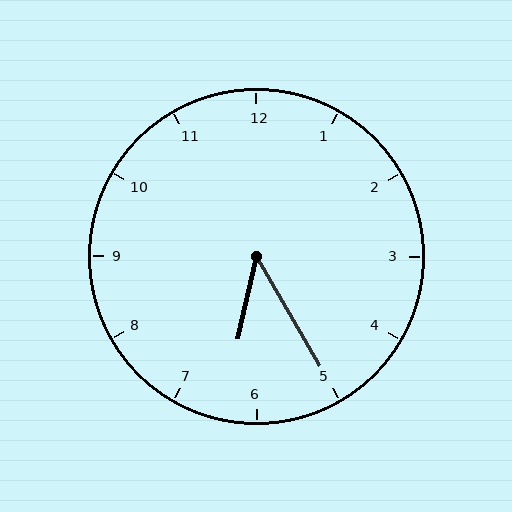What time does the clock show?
6:25.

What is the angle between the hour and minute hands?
Approximately 42 degrees.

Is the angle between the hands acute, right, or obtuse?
It is acute.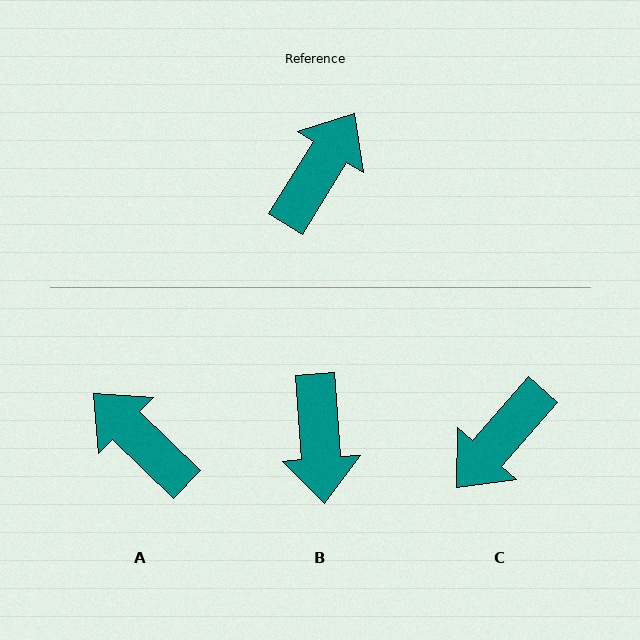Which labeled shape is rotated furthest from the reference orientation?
C, about 171 degrees away.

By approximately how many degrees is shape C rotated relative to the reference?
Approximately 171 degrees counter-clockwise.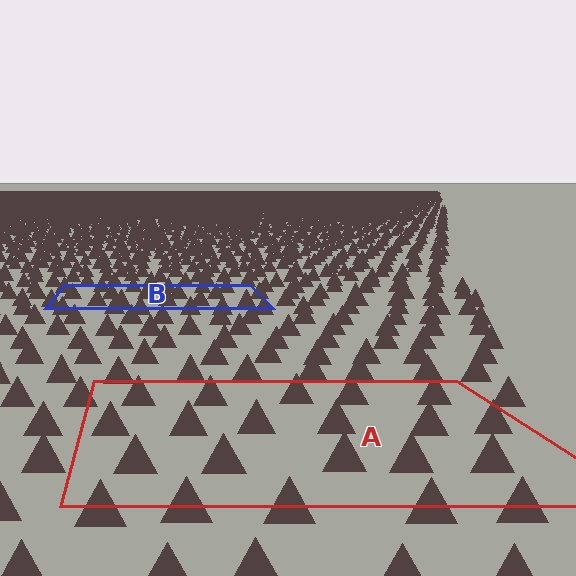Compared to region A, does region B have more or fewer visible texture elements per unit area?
Region B has more texture elements per unit area — they are packed more densely because it is farther away.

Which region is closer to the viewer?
Region A is closer. The texture elements there are larger and more spread out.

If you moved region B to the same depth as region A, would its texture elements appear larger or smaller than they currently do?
They would appear larger. At a closer depth, the same texture elements are projected at a bigger on-screen size.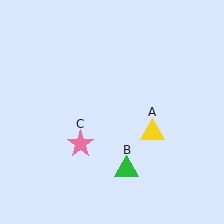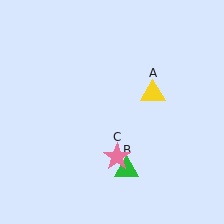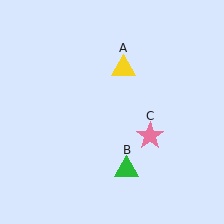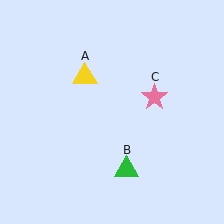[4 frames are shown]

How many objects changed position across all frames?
2 objects changed position: yellow triangle (object A), pink star (object C).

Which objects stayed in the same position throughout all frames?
Green triangle (object B) remained stationary.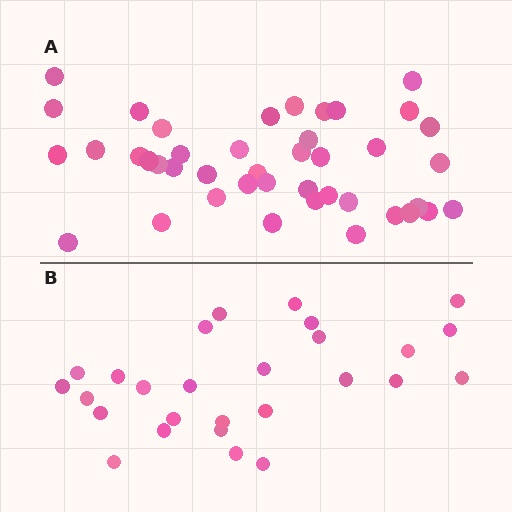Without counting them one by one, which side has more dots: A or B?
Region A (the top region) has more dots.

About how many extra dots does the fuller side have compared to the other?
Region A has approximately 15 more dots than region B.